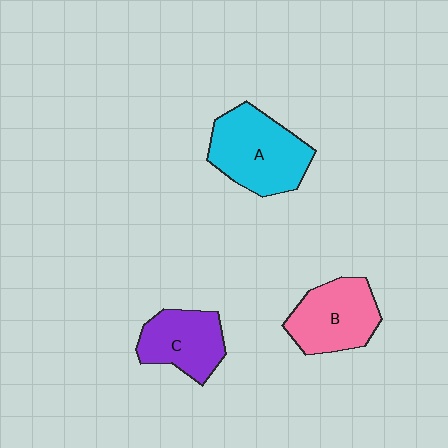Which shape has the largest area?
Shape A (cyan).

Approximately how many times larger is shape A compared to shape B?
Approximately 1.2 times.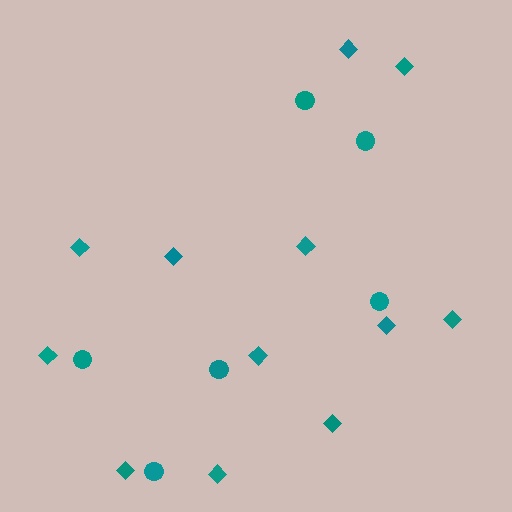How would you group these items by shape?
There are 2 groups: one group of circles (6) and one group of diamonds (12).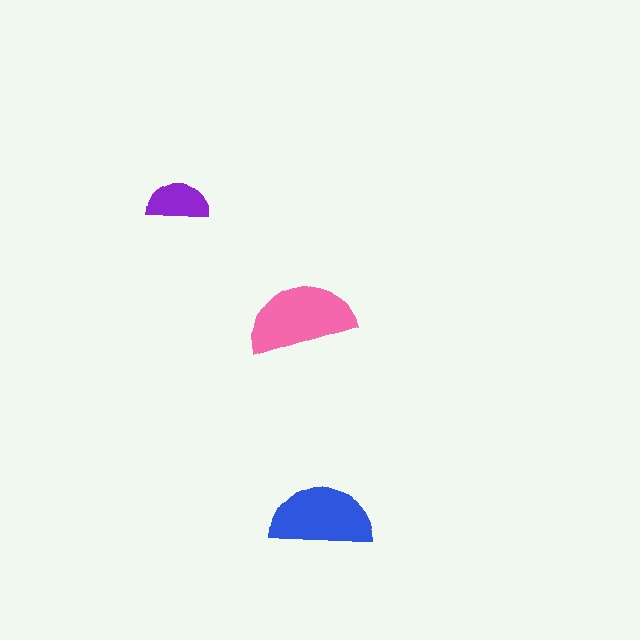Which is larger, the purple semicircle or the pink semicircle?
The pink one.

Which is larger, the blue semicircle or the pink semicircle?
The pink one.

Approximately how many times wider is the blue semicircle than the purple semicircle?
About 1.5 times wider.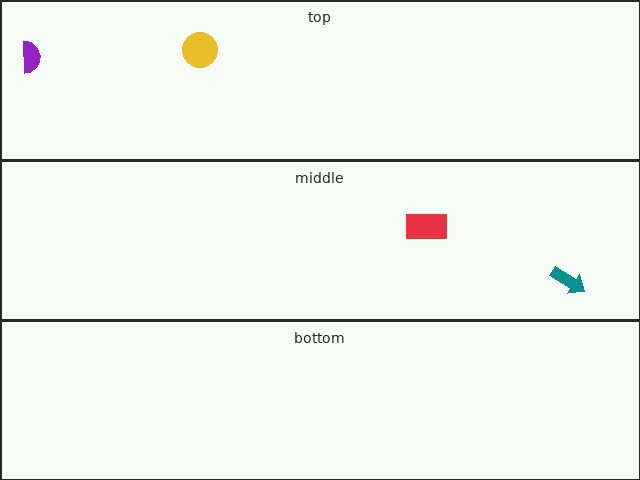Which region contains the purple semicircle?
The top region.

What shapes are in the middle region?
The red rectangle, the teal arrow.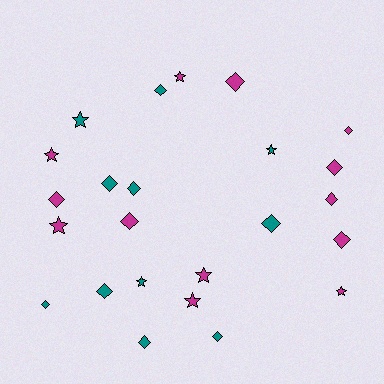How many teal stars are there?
There are 3 teal stars.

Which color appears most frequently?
Magenta, with 13 objects.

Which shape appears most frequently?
Diamond, with 15 objects.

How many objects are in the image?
There are 24 objects.